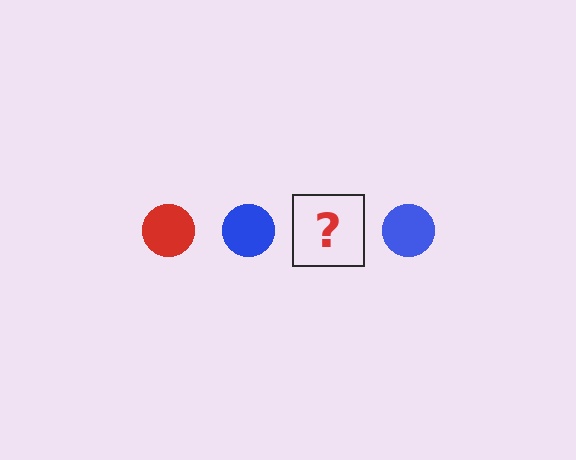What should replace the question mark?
The question mark should be replaced with a red circle.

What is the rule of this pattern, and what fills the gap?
The rule is that the pattern cycles through red, blue circles. The gap should be filled with a red circle.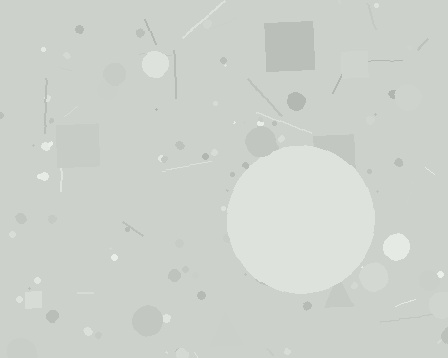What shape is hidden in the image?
A circle is hidden in the image.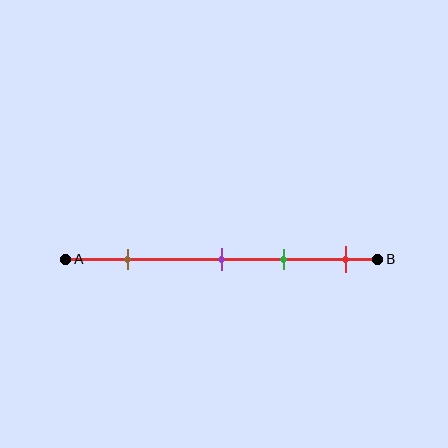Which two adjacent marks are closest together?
The purple and green marks are the closest adjacent pair.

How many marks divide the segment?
There are 4 marks dividing the segment.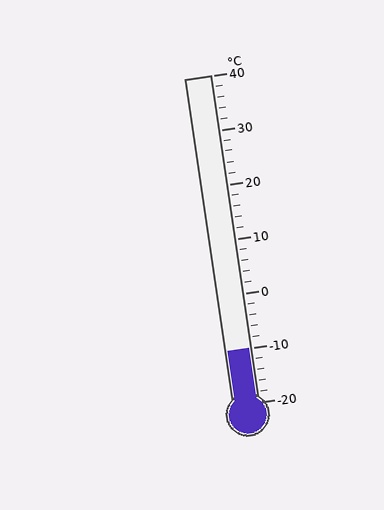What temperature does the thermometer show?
The thermometer shows approximately -10°C.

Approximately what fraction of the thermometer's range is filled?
The thermometer is filled to approximately 15% of its range.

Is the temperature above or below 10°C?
The temperature is below 10°C.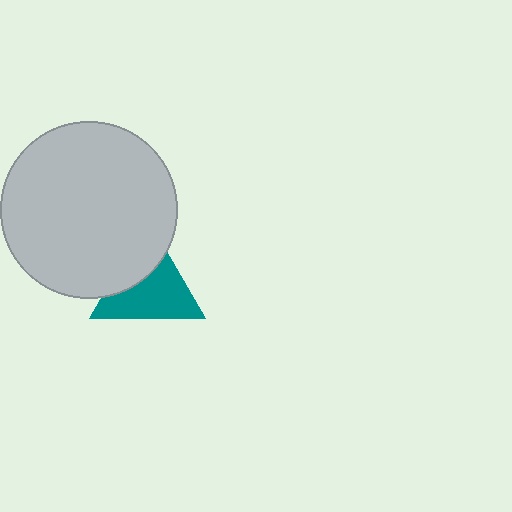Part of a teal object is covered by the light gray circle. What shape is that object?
It is a triangle.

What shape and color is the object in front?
The object in front is a light gray circle.